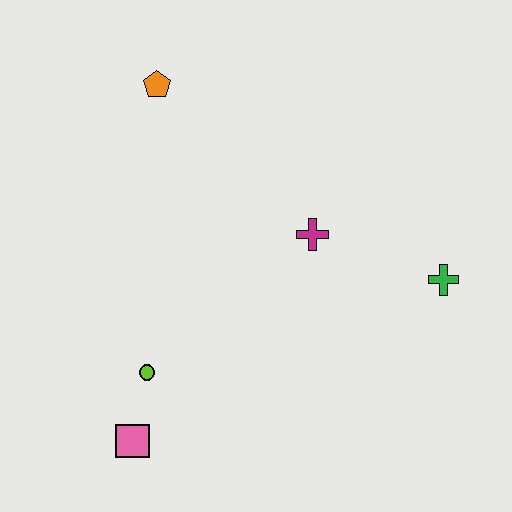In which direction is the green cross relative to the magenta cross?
The green cross is to the right of the magenta cross.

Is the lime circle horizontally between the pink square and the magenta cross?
Yes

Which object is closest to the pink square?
The lime circle is closest to the pink square.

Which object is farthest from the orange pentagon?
The pink square is farthest from the orange pentagon.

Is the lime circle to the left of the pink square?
No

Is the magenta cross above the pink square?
Yes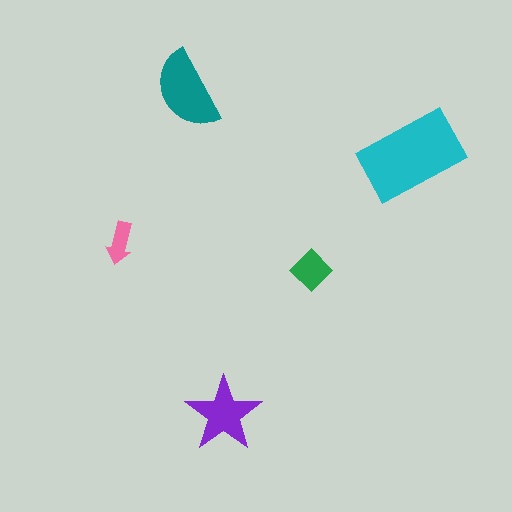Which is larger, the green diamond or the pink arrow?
The green diamond.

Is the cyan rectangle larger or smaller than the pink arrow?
Larger.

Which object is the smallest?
The pink arrow.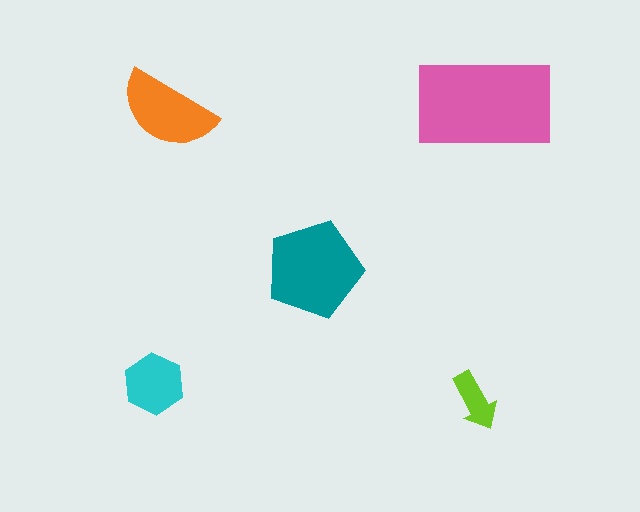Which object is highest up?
The pink rectangle is topmost.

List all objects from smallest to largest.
The lime arrow, the cyan hexagon, the orange semicircle, the teal pentagon, the pink rectangle.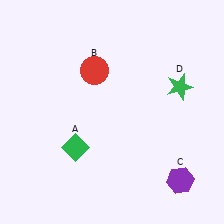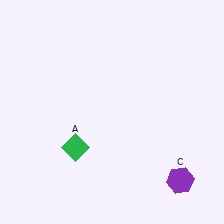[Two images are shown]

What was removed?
The red circle (B), the green star (D) were removed in Image 2.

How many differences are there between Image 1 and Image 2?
There are 2 differences between the two images.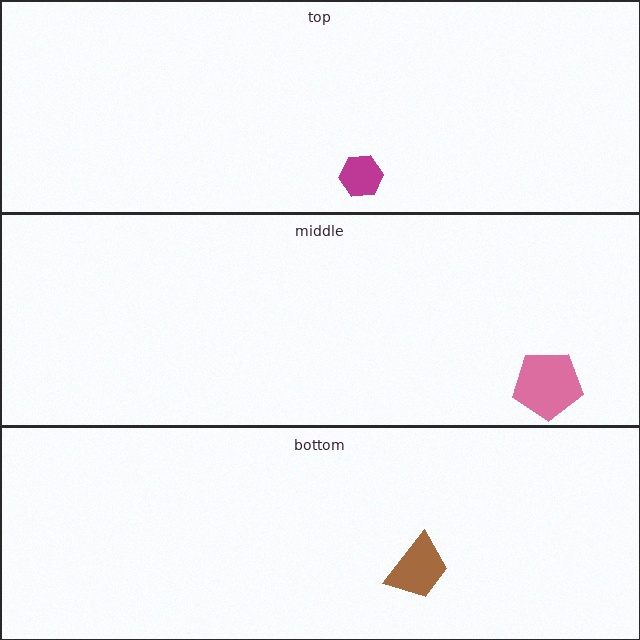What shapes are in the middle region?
The pink pentagon.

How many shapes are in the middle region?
1.